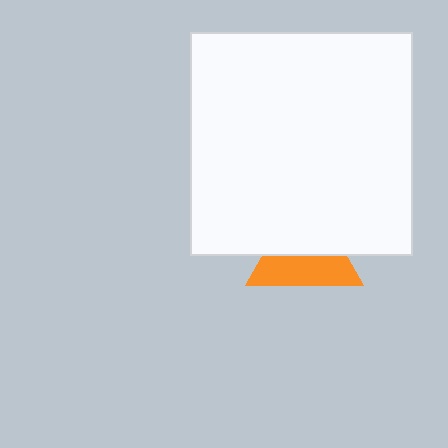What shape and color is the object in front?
The object in front is a white square.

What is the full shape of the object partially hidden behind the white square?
The partially hidden object is an orange triangle.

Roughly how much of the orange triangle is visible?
About half of it is visible (roughly 50%).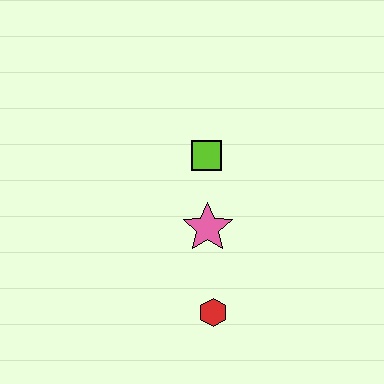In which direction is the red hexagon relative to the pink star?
The red hexagon is below the pink star.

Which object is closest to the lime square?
The pink star is closest to the lime square.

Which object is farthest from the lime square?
The red hexagon is farthest from the lime square.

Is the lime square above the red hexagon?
Yes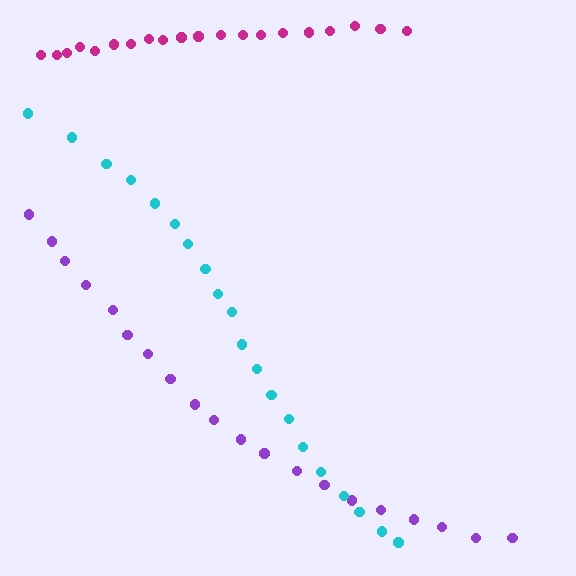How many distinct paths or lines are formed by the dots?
There are 3 distinct paths.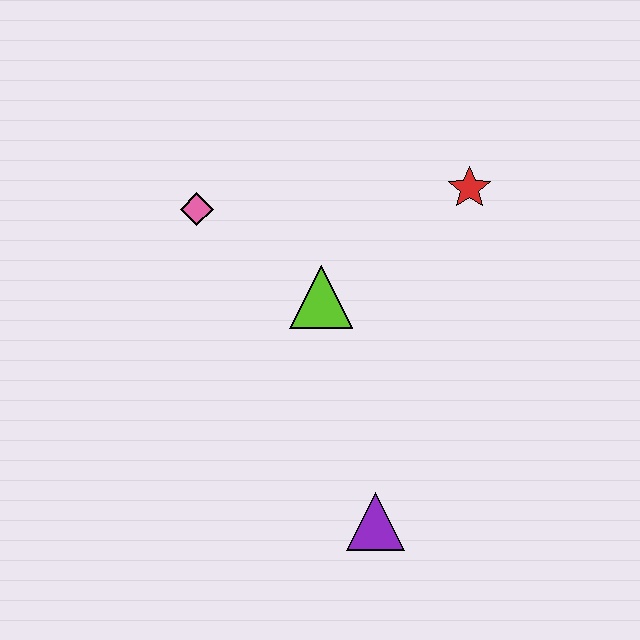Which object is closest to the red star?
The lime triangle is closest to the red star.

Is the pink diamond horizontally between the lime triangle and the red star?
No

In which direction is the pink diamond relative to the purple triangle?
The pink diamond is above the purple triangle.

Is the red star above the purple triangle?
Yes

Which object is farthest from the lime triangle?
The purple triangle is farthest from the lime triangle.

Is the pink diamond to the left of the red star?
Yes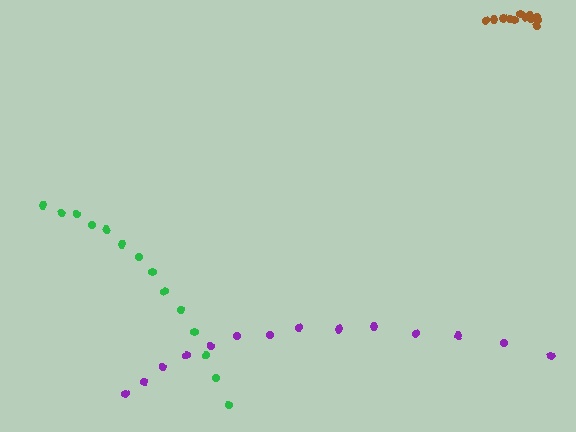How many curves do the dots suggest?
There are 3 distinct paths.